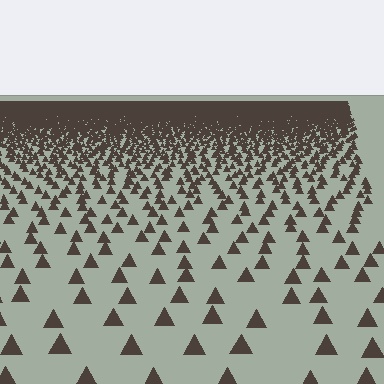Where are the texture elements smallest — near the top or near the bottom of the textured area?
Near the top.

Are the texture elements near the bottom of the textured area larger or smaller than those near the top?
Larger. Near the bottom, elements are closer to the viewer and appear at a bigger on-screen size.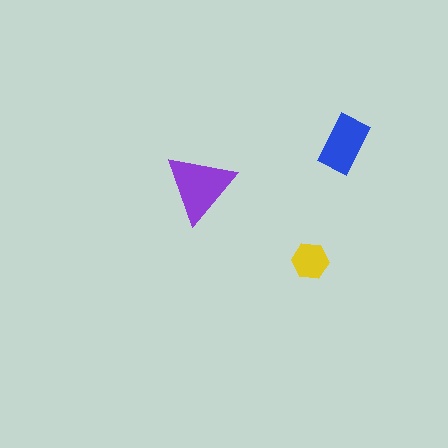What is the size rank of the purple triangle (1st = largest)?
1st.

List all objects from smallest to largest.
The yellow hexagon, the blue rectangle, the purple triangle.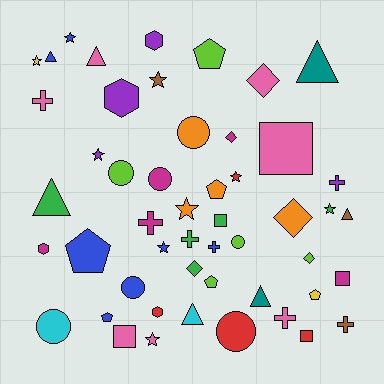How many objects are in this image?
There are 50 objects.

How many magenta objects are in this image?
There are 5 magenta objects.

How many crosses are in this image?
There are 7 crosses.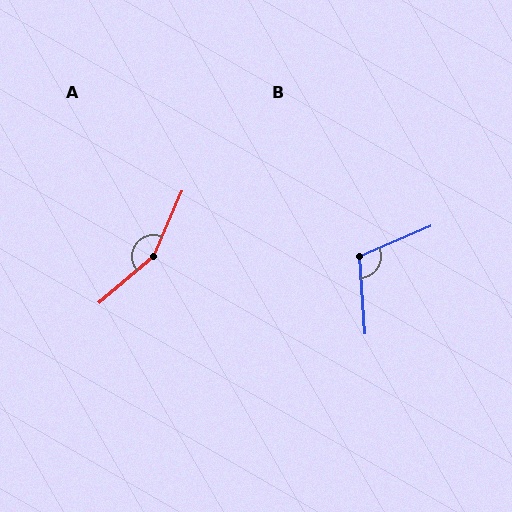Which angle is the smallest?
B, at approximately 108 degrees.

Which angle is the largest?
A, at approximately 154 degrees.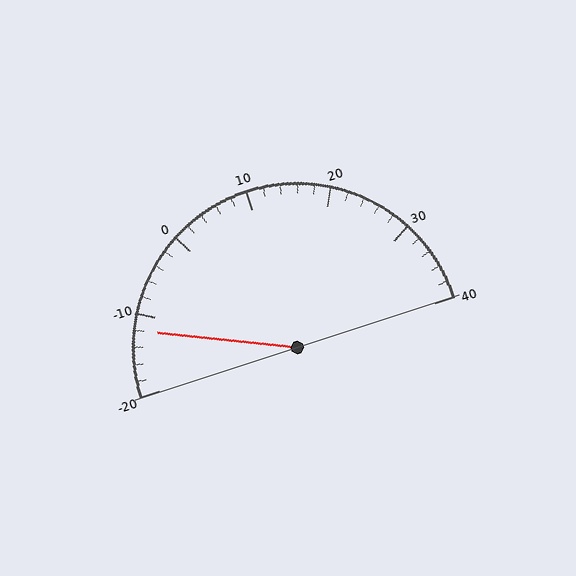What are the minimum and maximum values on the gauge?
The gauge ranges from -20 to 40.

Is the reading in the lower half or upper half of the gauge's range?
The reading is in the lower half of the range (-20 to 40).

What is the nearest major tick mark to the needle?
The nearest major tick mark is -10.